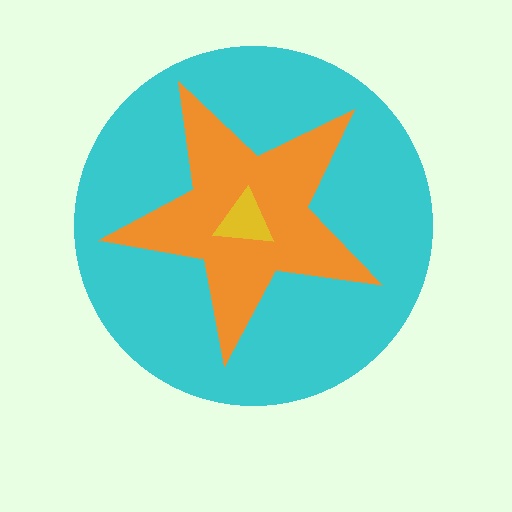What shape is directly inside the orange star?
The yellow triangle.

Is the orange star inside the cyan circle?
Yes.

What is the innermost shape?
The yellow triangle.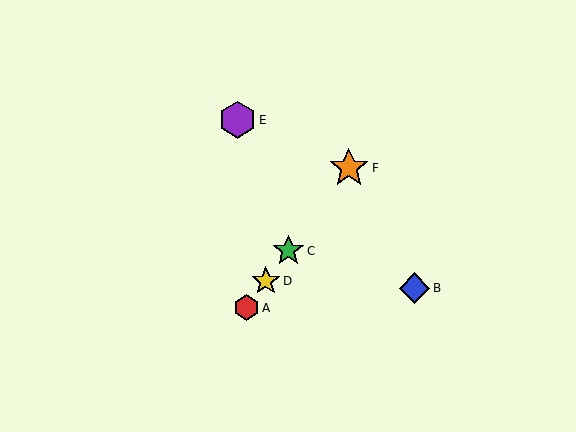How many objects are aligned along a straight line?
4 objects (A, C, D, F) are aligned along a straight line.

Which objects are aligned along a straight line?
Objects A, C, D, F are aligned along a straight line.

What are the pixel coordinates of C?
Object C is at (288, 251).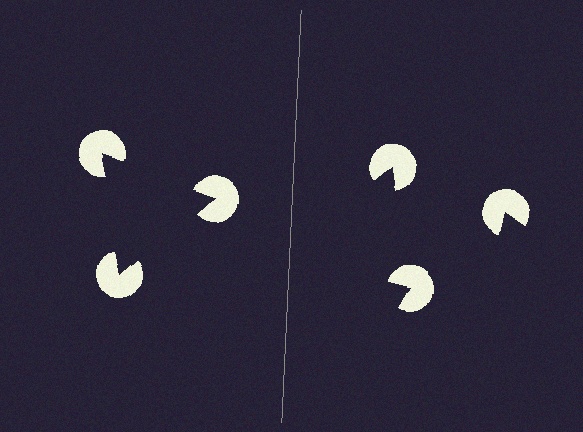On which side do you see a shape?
An illusory triangle appears on the left side. On the right side the wedge cuts are rotated, so no coherent shape forms.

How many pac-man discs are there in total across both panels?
6 — 3 on each side.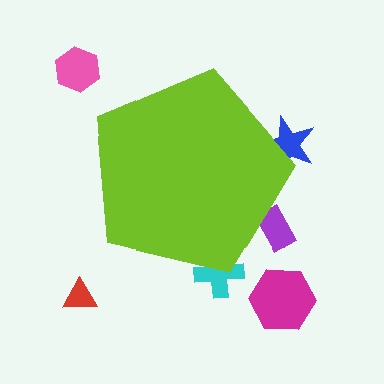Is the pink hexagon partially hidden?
No, the pink hexagon is fully visible.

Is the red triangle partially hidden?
No, the red triangle is fully visible.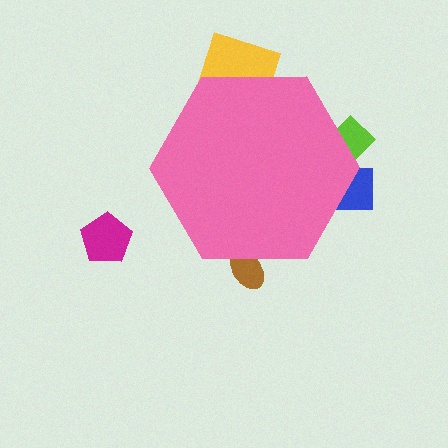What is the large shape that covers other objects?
A pink hexagon.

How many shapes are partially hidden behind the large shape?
4 shapes are partially hidden.